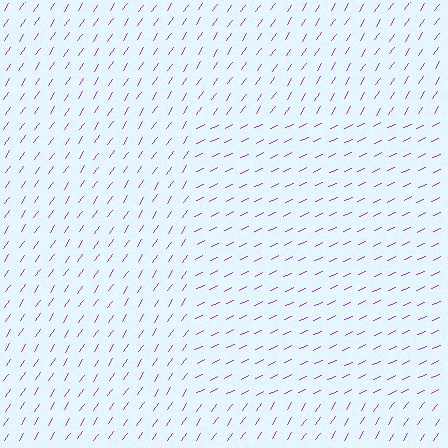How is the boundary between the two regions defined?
The boundary is defined purely by a change in line orientation (approximately 31 degrees difference). All lines are the same color and thickness.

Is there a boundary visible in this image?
Yes, there is a texture boundary formed by a change in line orientation.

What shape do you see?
I see a rectangle.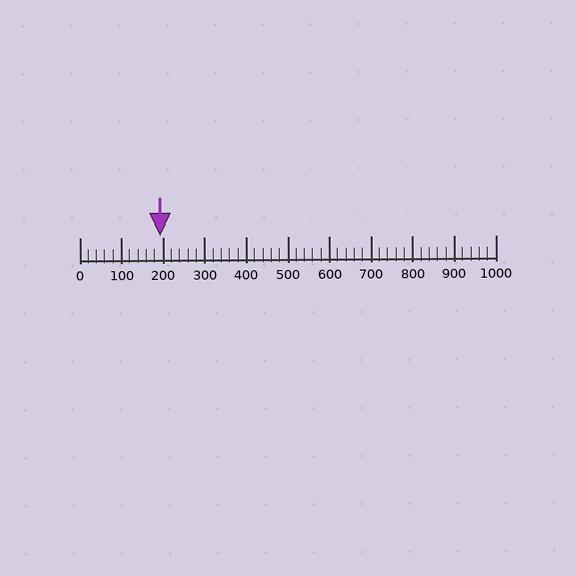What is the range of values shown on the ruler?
The ruler shows values from 0 to 1000.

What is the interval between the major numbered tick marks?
The major tick marks are spaced 100 units apart.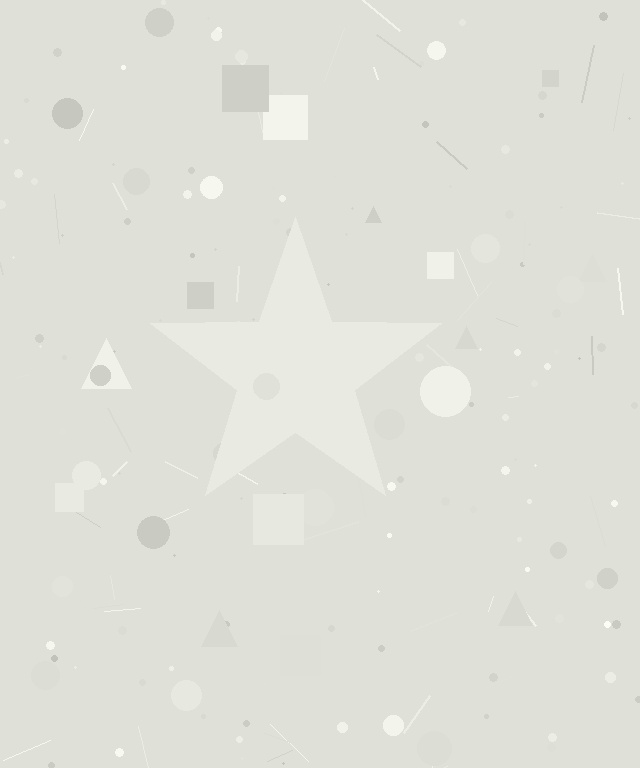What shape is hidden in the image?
A star is hidden in the image.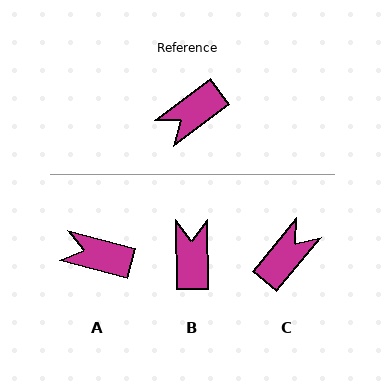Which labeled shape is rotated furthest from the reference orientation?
C, about 166 degrees away.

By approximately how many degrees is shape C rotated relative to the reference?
Approximately 166 degrees clockwise.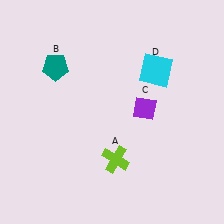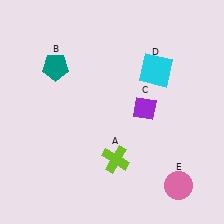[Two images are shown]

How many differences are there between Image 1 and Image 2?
There is 1 difference between the two images.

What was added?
A pink circle (E) was added in Image 2.